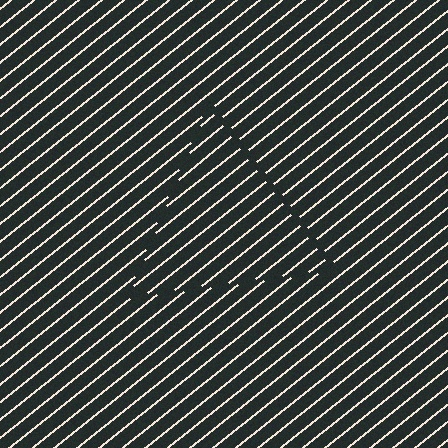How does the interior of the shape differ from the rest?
The interior of the shape contains the same grating, shifted by half a period — the contour is defined by the phase discontinuity where line-ends from the inner and outer gratings abut.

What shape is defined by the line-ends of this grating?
An illusory triangle. The interior of the shape contains the same grating, shifted by half a period — the contour is defined by the phase discontinuity where line-ends from the inner and outer gratings abut.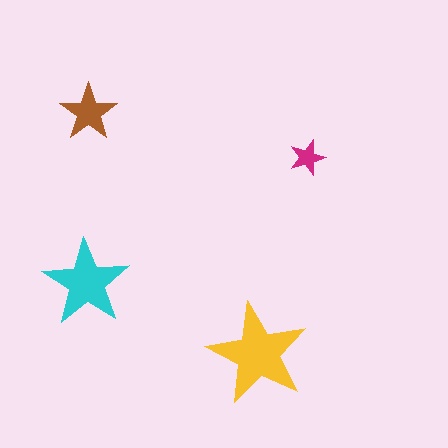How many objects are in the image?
There are 4 objects in the image.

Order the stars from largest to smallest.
the yellow one, the cyan one, the brown one, the magenta one.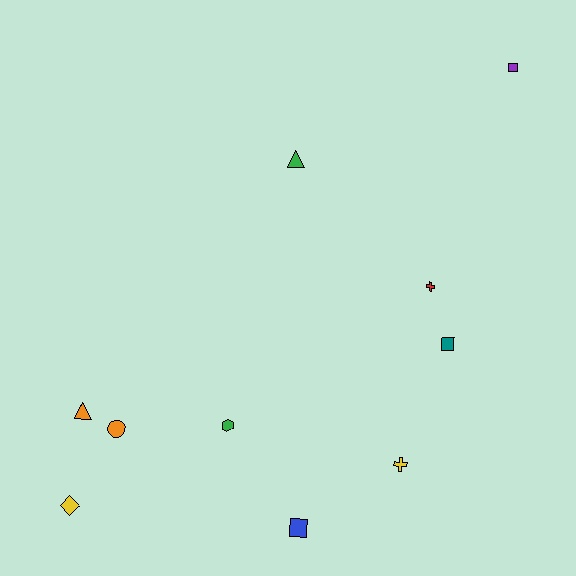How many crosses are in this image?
There are 2 crosses.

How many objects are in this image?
There are 10 objects.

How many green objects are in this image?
There are 2 green objects.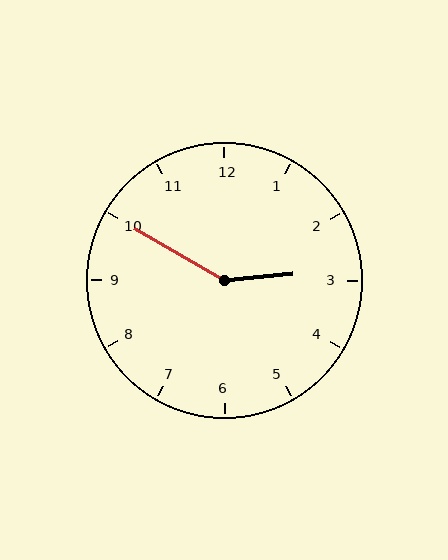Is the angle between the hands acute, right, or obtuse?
It is obtuse.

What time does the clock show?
2:50.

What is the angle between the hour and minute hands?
Approximately 145 degrees.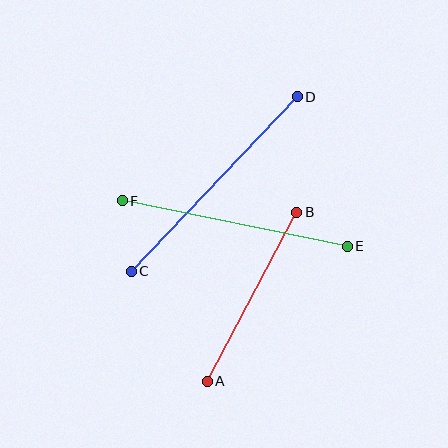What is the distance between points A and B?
The distance is approximately 191 pixels.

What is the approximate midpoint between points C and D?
The midpoint is at approximately (214, 184) pixels.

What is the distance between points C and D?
The distance is approximately 241 pixels.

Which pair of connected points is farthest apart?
Points C and D are farthest apart.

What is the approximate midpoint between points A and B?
The midpoint is at approximately (252, 297) pixels.